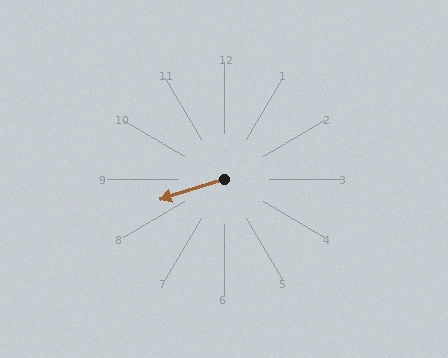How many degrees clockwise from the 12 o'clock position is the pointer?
Approximately 252 degrees.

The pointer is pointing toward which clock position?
Roughly 8 o'clock.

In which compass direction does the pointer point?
West.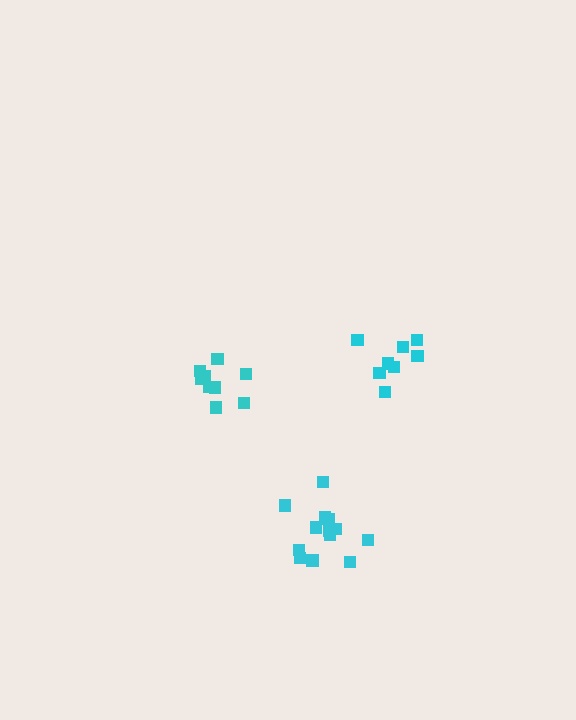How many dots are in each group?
Group 1: 13 dots, Group 2: 10 dots, Group 3: 9 dots (32 total).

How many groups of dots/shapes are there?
There are 3 groups.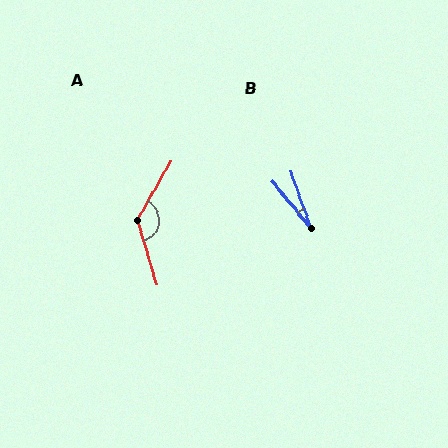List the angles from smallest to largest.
B (20°), A (133°).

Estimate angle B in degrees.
Approximately 20 degrees.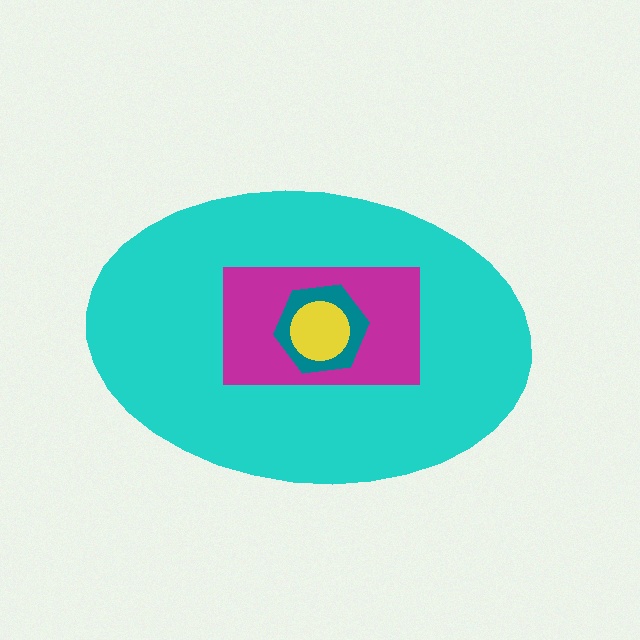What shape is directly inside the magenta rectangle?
The teal hexagon.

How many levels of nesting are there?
4.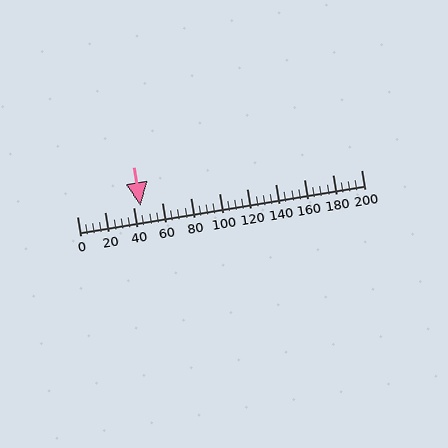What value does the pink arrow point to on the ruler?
The pink arrow points to approximately 45.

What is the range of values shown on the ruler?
The ruler shows values from 0 to 200.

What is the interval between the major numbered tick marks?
The major tick marks are spaced 20 units apart.